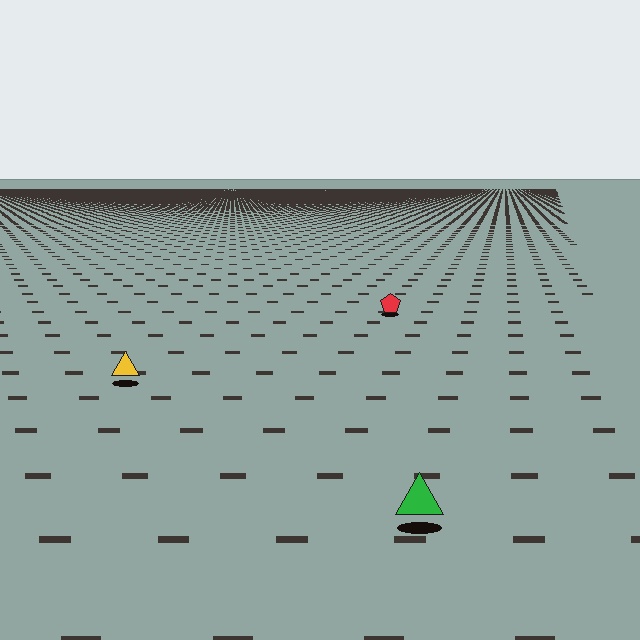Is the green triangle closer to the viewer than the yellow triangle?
Yes. The green triangle is closer — you can tell from the texture gradient: the ground texture is coarser near it.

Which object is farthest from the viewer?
The red pentagon is farthest from the viewer. It appears smaller and the ground texture around it is denser.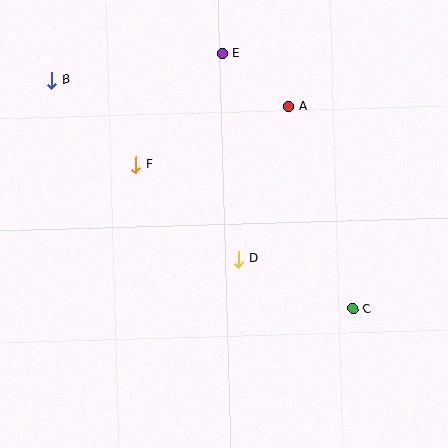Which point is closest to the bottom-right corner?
Point C is closest to the bottom-right corner.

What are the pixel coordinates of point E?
Point E is at (223, 53).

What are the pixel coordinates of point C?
Point C is at (353, 309).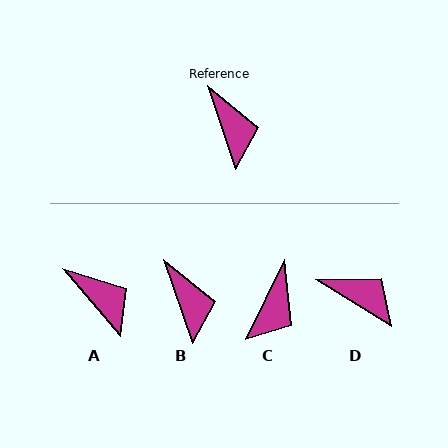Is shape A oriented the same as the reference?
No, it is off by about 22 degrees.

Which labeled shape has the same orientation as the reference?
B.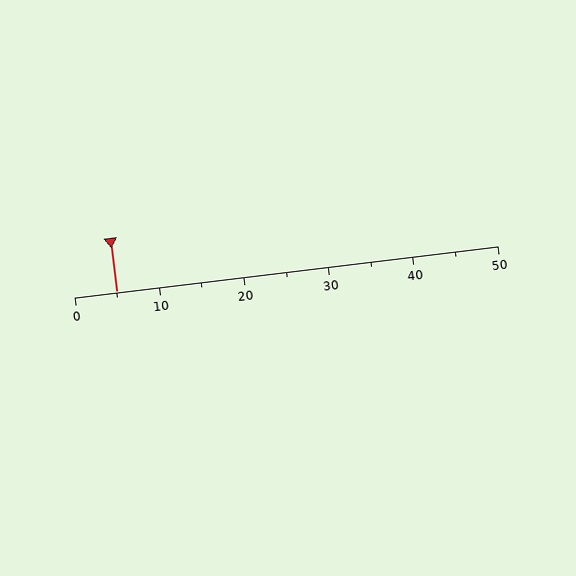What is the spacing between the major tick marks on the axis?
The major ticks are spaced 10 apart.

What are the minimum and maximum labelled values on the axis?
The axis runs from 0 to 50.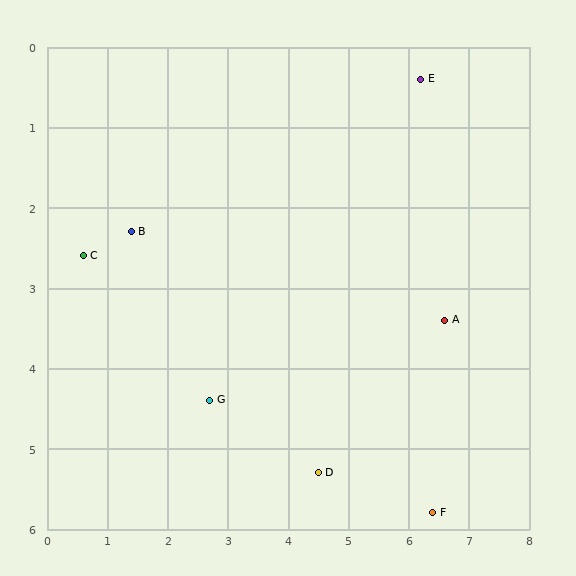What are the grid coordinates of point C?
Point C is at approximately (0.6, 2.6).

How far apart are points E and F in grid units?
Points E and F are about 5.4 grid units apart.